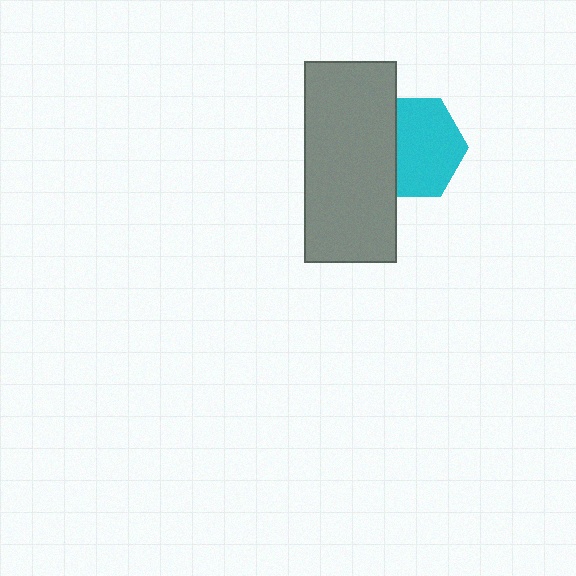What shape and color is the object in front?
The object in front is a gray rectangle.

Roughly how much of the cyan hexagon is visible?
Most of it is visible (roughly 68%).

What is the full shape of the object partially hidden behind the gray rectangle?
The partially hidden object is a cyan hexagon.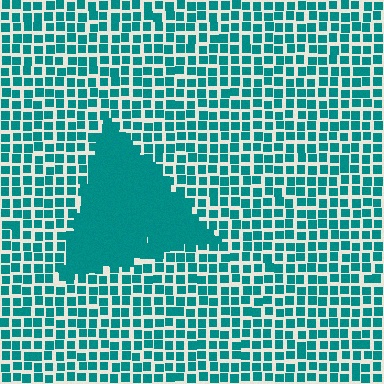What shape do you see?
I see a triangle.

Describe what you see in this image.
The image contains small teal elements arranged at two different densities. A triangle-shaped region is visible where the elements are more densely packed than the surrounding area.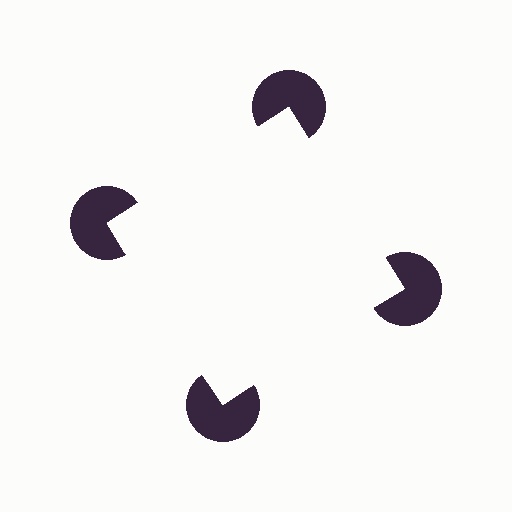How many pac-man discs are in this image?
There are 4 — one at each vertex of the illusory square.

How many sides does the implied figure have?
4 sides.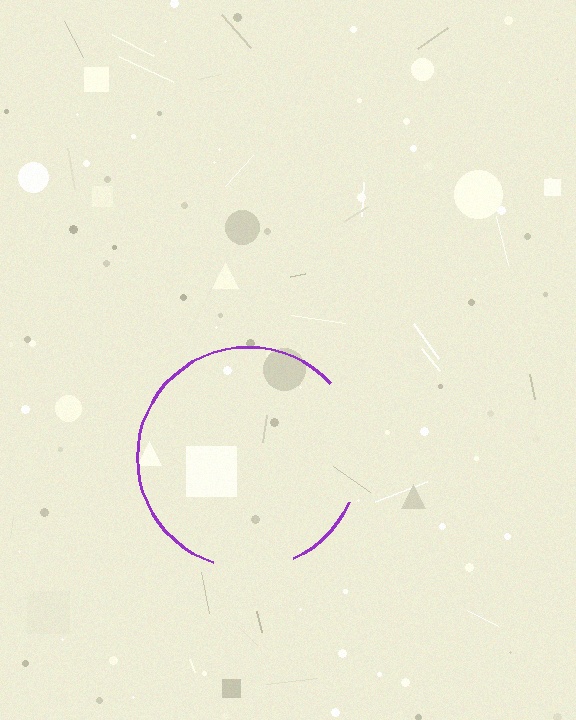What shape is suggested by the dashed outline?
The dashed outline suggests a circle.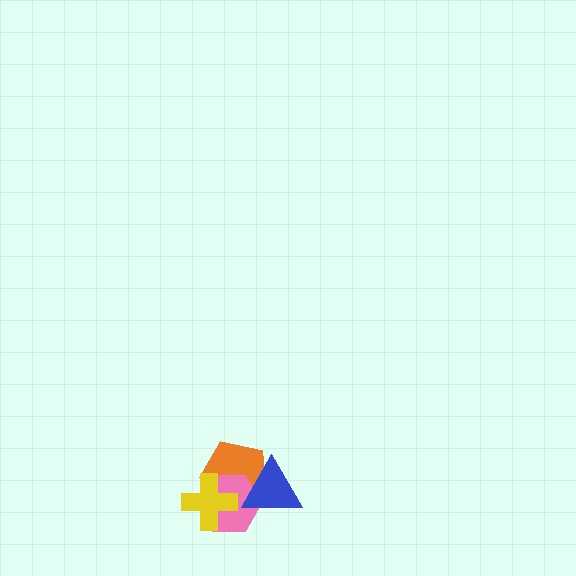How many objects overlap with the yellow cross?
2 objects overlap with the yellow cross.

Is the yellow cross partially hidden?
No, no other shape covers it.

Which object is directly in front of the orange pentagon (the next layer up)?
The pink hexagon is directly in front of the orange pentagon.